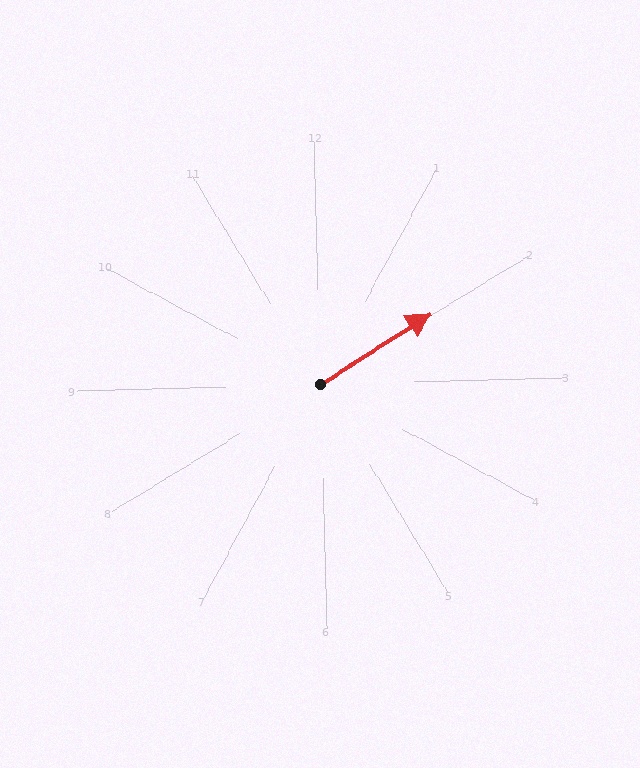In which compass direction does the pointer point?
Northeast.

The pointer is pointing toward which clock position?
Roughly 2 o'clock.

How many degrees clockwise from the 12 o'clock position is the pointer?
Approximately 59 degrees.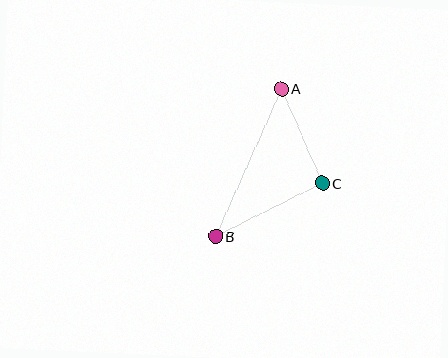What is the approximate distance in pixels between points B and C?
The distance between B and C is approximately 119 pixels.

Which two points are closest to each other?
Points A and C are closest to each other.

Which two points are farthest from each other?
Points A and B are farthest from each other.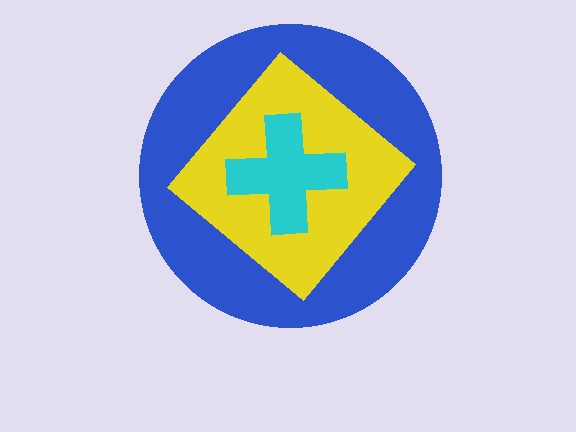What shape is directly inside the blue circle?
The yellow diamond.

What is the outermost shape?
The blue circle.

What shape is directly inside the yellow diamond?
The cyan cross.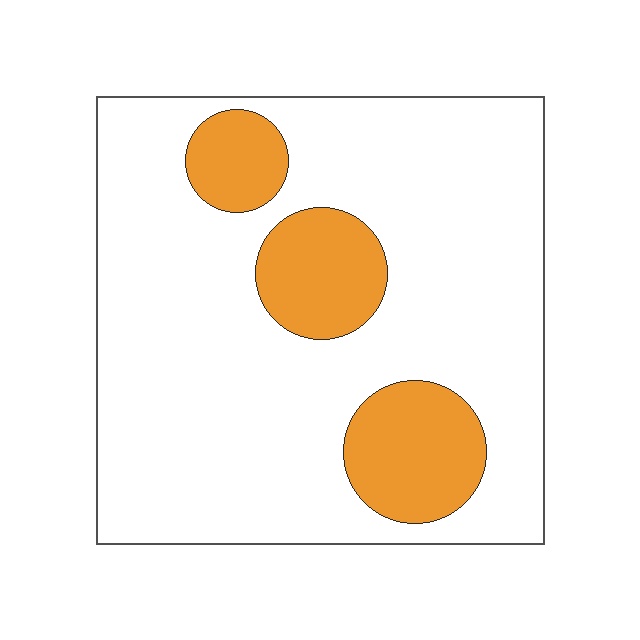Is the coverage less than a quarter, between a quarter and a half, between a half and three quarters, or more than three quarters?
Less than a quarter.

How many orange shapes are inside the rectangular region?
3.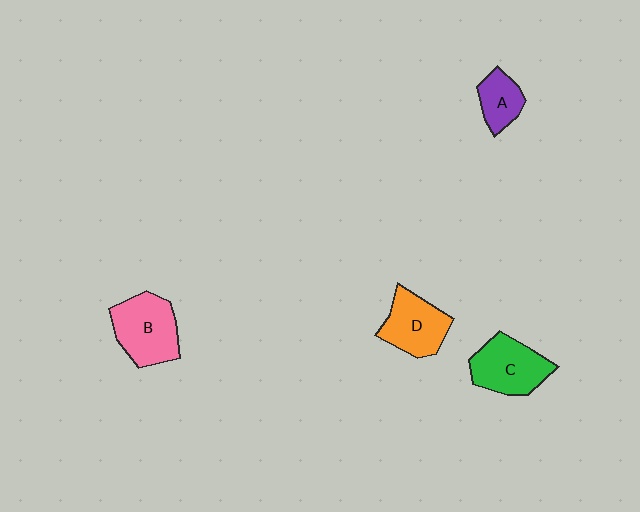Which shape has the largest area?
Shape B (pink).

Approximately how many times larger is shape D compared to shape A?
Approximately 1.6 times.